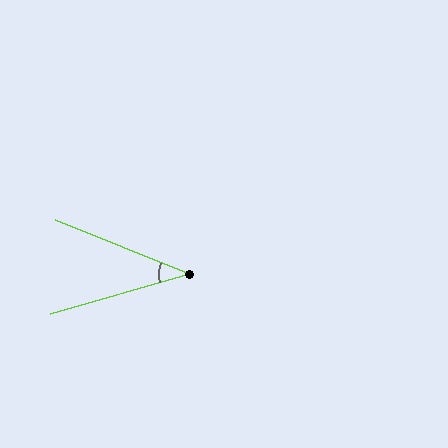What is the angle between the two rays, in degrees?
Approximately 38 degrees.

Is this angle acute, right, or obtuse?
It is acute.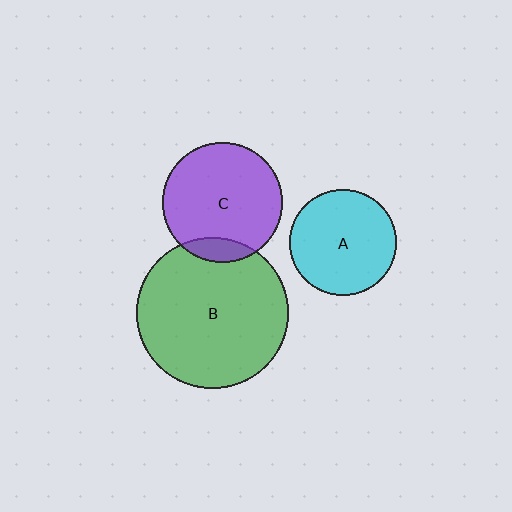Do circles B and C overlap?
Yes.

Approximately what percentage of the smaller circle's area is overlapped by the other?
Approximately 10%.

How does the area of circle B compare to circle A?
Approximately 2.0 times.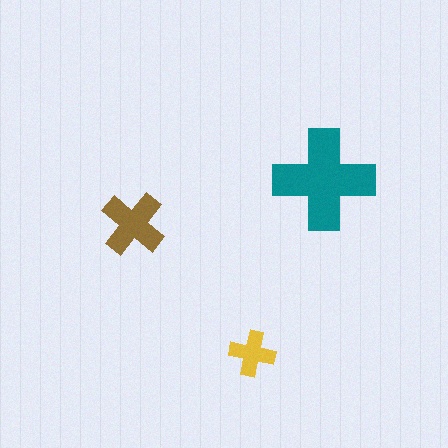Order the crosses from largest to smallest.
the teal one, the brown one, the yellow one.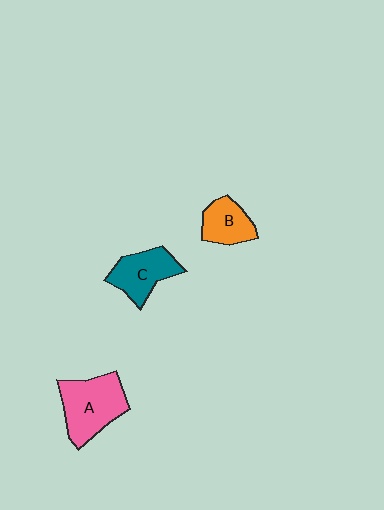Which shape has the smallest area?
Shape B (orange).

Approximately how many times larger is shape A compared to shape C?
Approximately 1.3 times.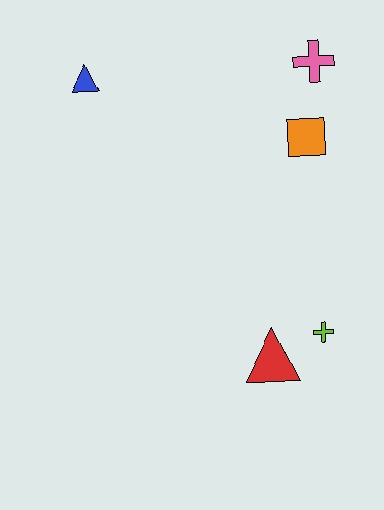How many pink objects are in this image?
There is 1 pink object.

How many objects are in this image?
There are 5 objects.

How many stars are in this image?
There are no stars.